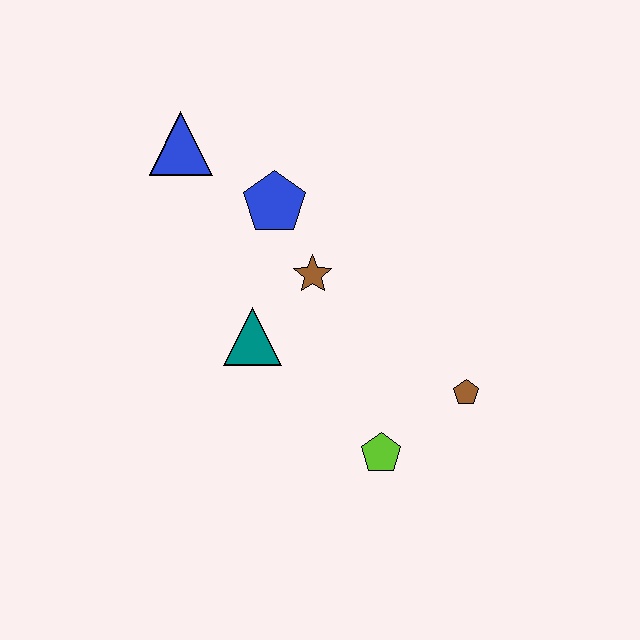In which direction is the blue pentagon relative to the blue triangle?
The blue pentagon is to the right of the blue triangle.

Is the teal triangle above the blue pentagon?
No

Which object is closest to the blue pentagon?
The brown star is closest to the blue pentagon.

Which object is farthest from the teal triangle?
The brown pentagon is farthest from the teal triangle.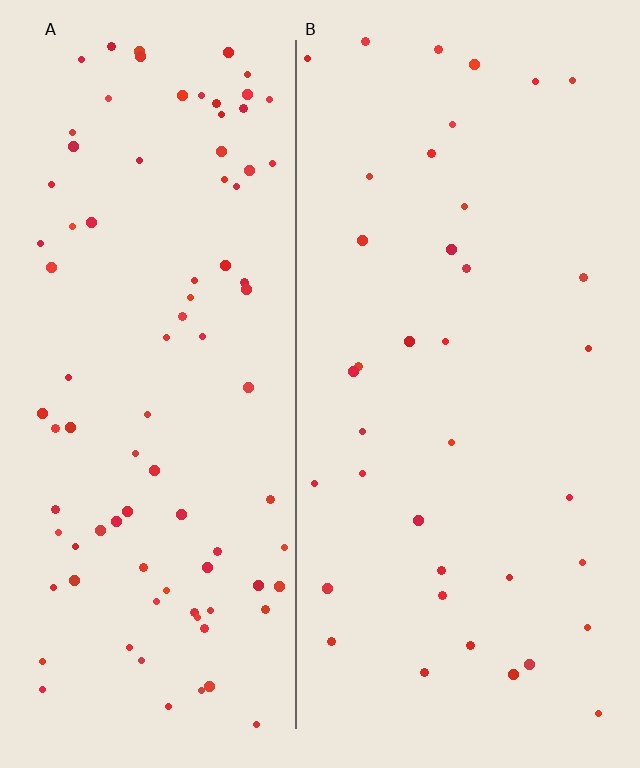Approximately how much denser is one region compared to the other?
Approximately 2.4× — region A over region B.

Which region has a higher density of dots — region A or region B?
A (the left).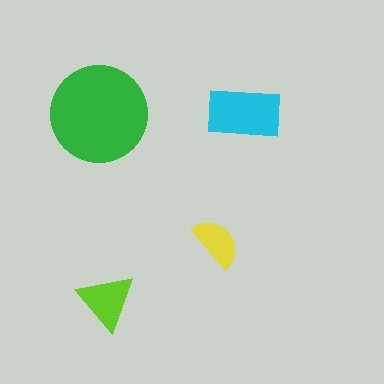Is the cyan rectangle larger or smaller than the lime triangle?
Larger.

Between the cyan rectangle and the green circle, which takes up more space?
The green circle.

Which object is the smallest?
The yellow semicircle.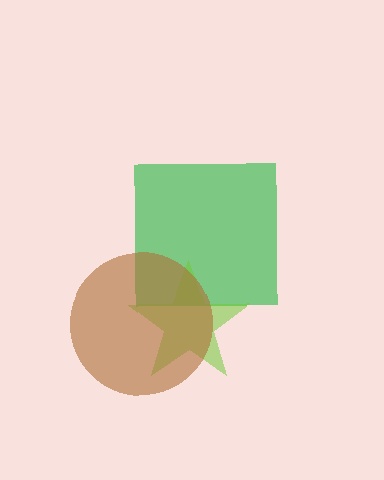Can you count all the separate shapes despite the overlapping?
Yes, there are 3 separate shapes.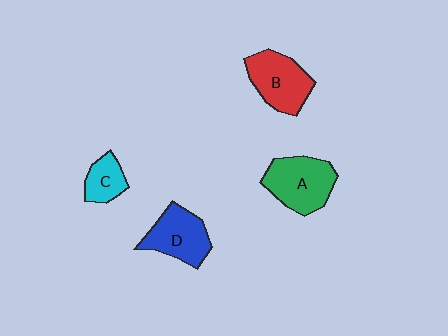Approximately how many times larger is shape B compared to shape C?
Approximately 1.9 times.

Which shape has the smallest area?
Shape C (cyan).